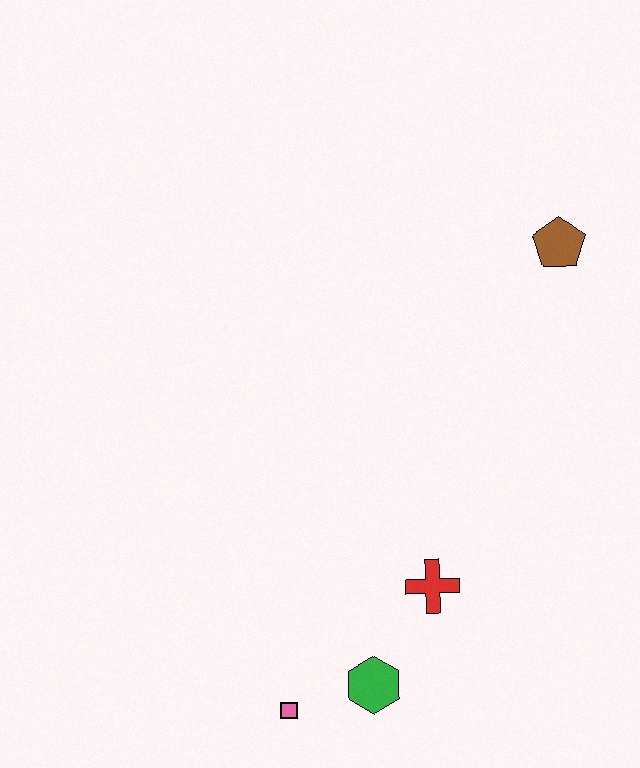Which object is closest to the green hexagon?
The pink square is closest to the green hexagon.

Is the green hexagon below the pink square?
No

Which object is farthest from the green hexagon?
The brown pentagon is farthest from the green hexagon.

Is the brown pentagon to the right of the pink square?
Yes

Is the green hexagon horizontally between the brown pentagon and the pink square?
Yes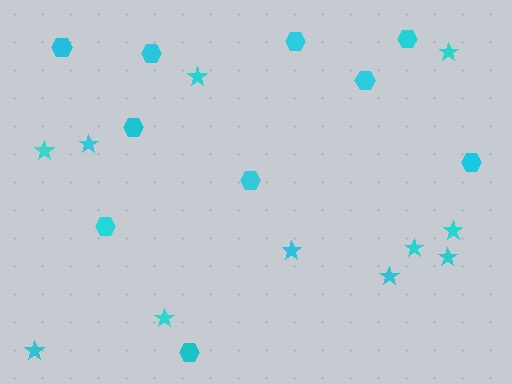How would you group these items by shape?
There are 2 groups: one group of stars (11) and one group of hexagons (10).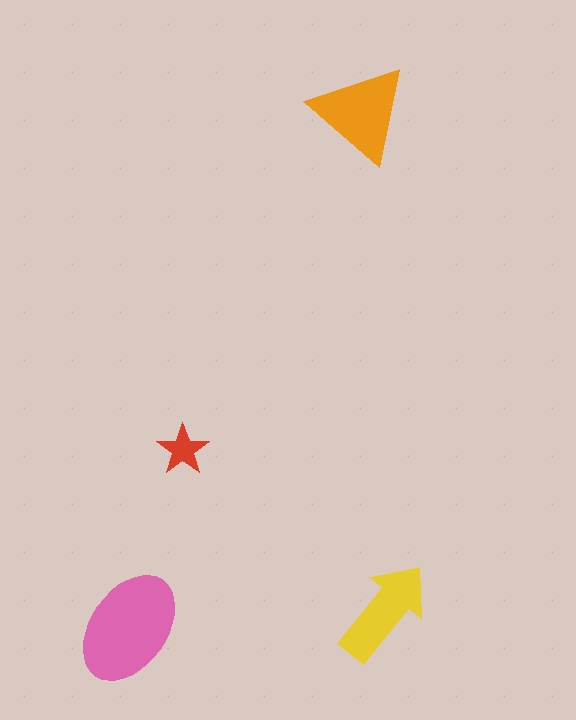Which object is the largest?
The pink ellipse.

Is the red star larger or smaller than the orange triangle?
Smaller.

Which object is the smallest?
The red star.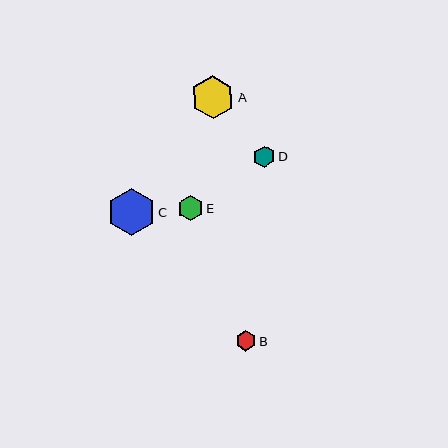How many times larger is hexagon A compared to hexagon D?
Hexagon A is approximately 2.0 times the size of hexagon D.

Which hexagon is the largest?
Hexagon C is the largest with a size of approximately 48 pixels.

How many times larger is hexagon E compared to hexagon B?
Hexagon E is approximately 1.3 times the size of hexagon B.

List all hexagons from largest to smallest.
From largest to smallest: C, A, E, D, B.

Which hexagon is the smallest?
Hexagon B is the smallest with a size of approximately 20 pixels.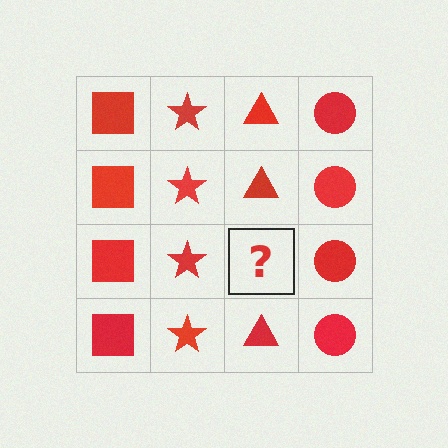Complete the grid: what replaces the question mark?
The question mark should be replaced with a red triangle.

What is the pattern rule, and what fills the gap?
The rule is that each column has a consistent shape. The gap should be filled with a red triangle.